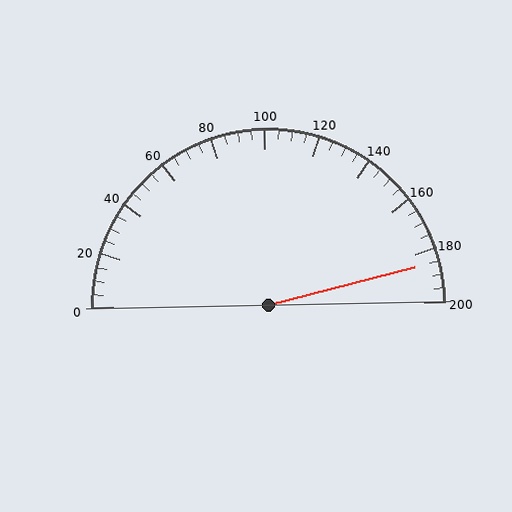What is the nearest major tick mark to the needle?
The nearest major tick mark is 180.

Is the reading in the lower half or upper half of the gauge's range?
The reading is in the upper half of the range (0 to 200).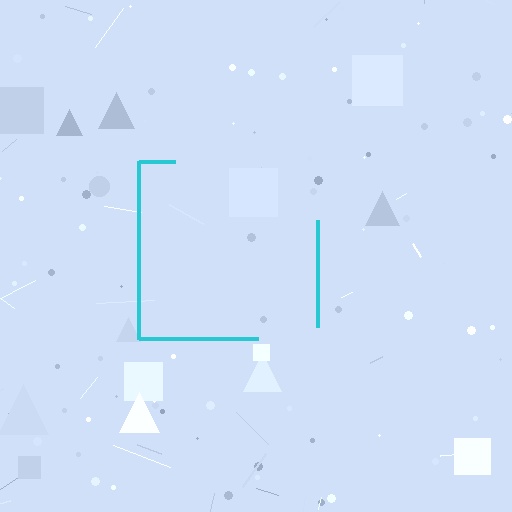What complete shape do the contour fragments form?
The contour fragments form a square.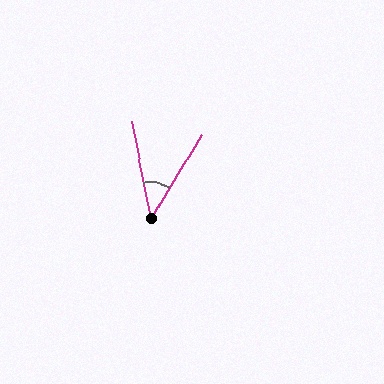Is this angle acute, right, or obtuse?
It is acute.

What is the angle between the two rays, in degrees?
Approximately 42 degrees.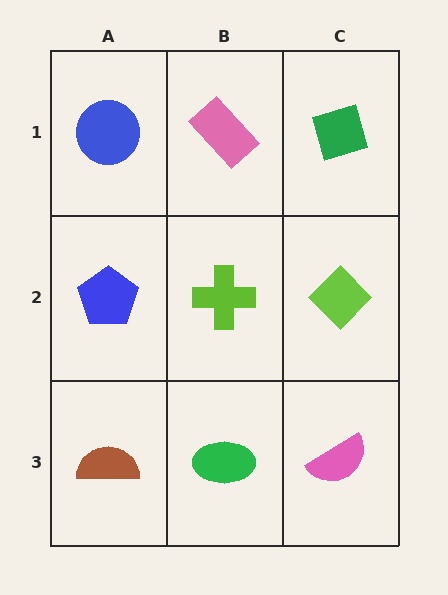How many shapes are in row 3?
3 shapes.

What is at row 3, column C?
A pink semicircle.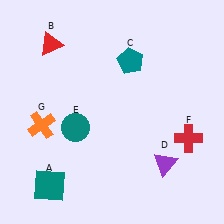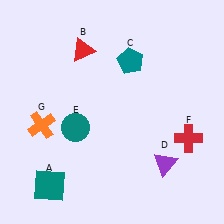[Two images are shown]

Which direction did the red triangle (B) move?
The red triangle (B) moved right.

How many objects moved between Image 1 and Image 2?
1 object moved between the two images.